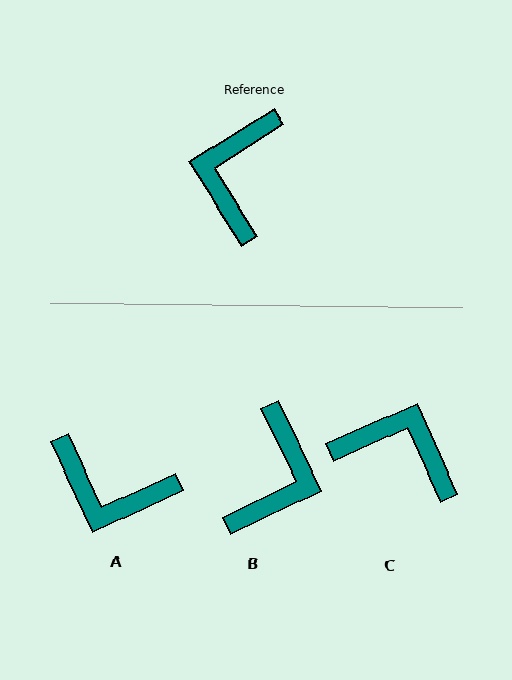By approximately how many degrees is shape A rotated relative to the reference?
Approximately 83 degrees counter-clockwise.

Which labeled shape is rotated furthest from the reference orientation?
B, about 174 degrees away.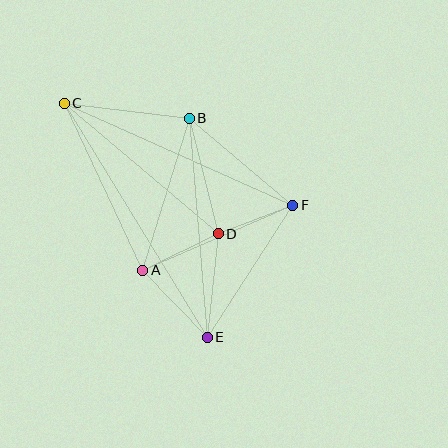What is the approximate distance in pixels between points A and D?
The distance between A and D is approximately 84 pixels.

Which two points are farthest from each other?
Points C and E are farthest from each other.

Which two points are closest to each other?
Points D and F are closest to each other.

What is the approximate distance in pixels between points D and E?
The distance between D and E is approximately 104 pixels.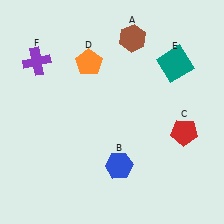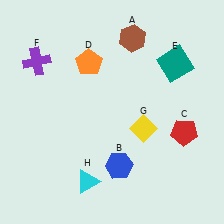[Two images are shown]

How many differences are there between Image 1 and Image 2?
There are 2 differences between the two images.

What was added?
A yellow diamond (G), a cyan triangle (H) were added in Image 2.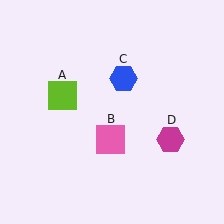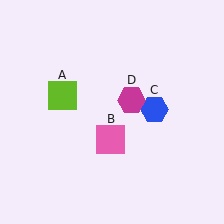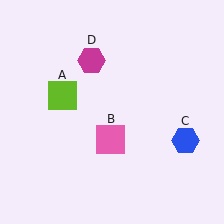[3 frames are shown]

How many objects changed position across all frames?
2 objects changed position: blue hexagon (object C), magenta hexagon (object D).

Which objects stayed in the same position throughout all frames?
Lime square (object A) and pink square (object B) remained stationary.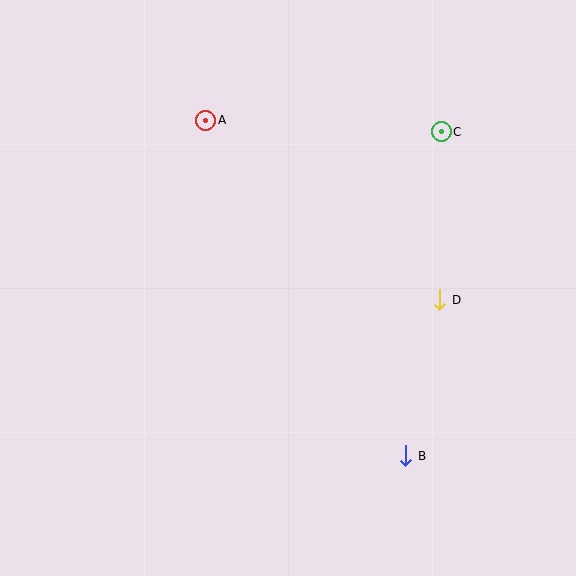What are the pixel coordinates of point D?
Point D is at (440, 300).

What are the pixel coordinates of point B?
Point B is at (406, 456).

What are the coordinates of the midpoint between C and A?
The midpoint between C and A is at (324, 126).